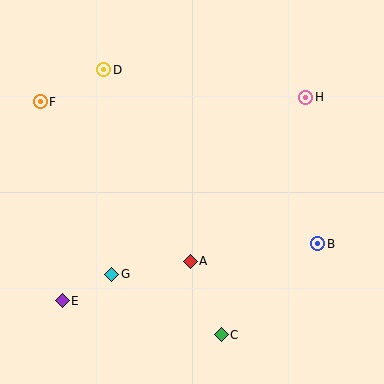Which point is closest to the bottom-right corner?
Point B is closest to the bottom-right corner.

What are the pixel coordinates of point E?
Point E is at (62, 301).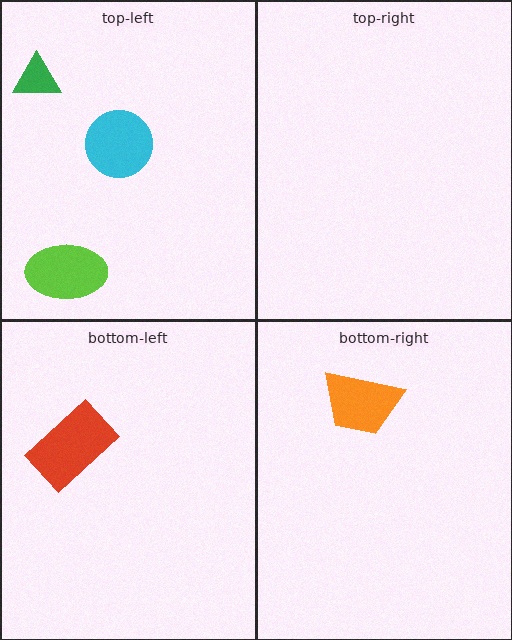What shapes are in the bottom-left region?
The red rectangle.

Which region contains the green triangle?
The top-left region.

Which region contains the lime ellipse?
The top-left region.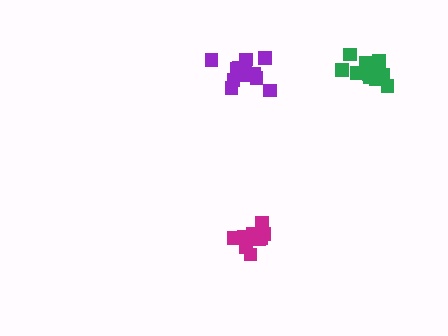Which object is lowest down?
The magenta cluster is bottommost.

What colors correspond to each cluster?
The clusters are colored: magenta, green, purple.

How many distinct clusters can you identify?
There are 3 distinct clusters.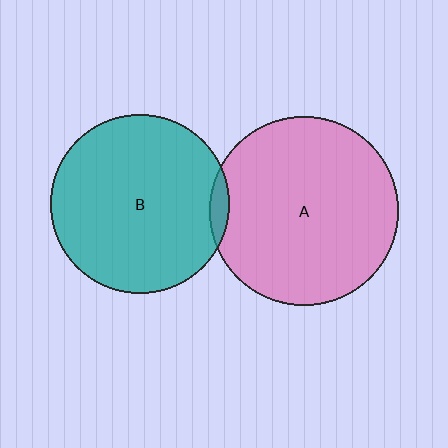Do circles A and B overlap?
Yes.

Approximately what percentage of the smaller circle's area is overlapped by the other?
Approximately 5%.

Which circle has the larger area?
Circle A (pink).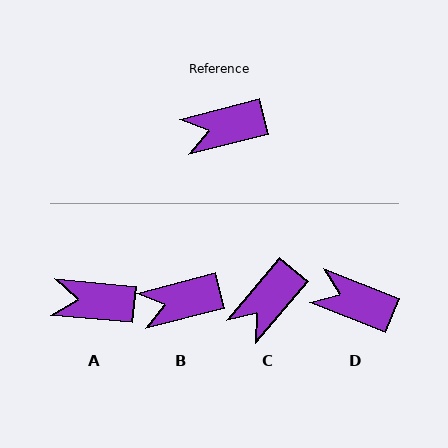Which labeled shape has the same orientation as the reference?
B.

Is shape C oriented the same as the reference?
No, it is off by about 35 degrees.